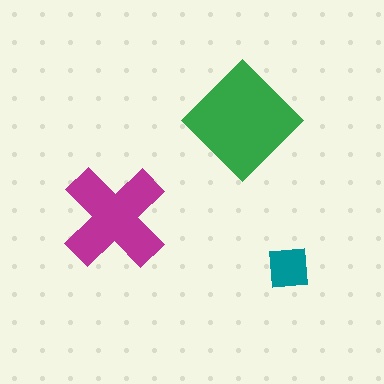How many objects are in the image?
There are 3 objects in the image.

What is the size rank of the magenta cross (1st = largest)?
2nd.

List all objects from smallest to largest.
The teal square, the magenta cross, the green diamond.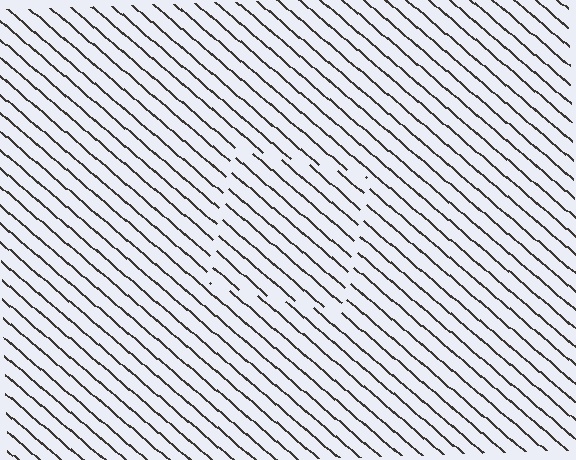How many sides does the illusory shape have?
4 sides — the line-ends trace a square.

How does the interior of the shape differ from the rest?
The interior of the shape contains the same grating, shifted by half a period — the contour is defined by the phase discontinuity where line-ends from the inner and outer gratings abut.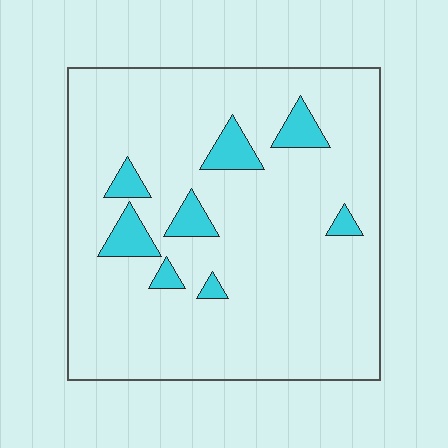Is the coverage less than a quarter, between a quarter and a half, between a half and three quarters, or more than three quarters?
Less than a quarter.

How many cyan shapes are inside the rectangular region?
8.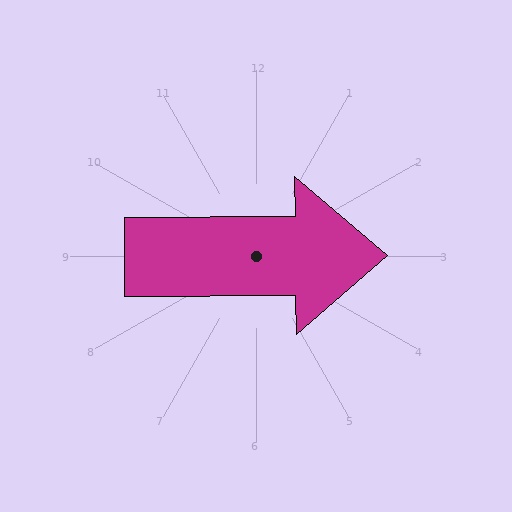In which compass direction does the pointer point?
East.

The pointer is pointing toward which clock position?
Roughly 3 o'clock.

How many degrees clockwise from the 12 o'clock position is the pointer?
Approximately 90 degrees.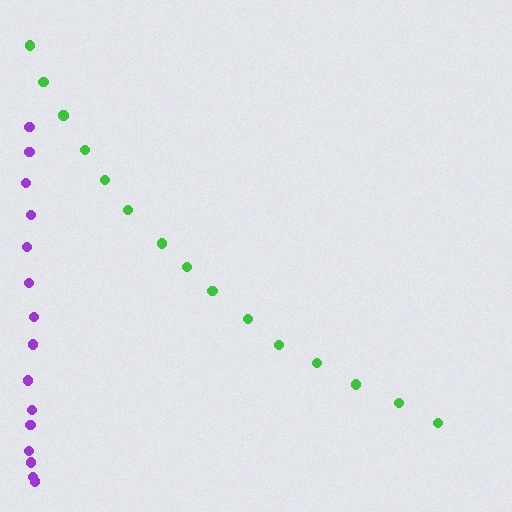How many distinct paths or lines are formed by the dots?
There are 2 distinct paths.